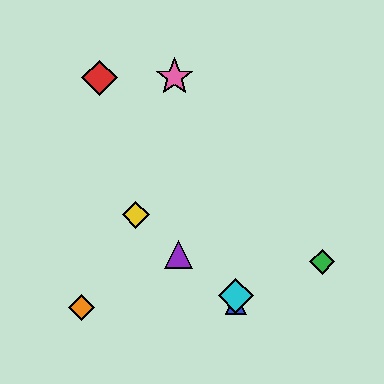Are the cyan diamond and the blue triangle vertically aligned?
Yes, both are at x≈236.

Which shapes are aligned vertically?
The blue triangle, the cyan diamond are aligned vertically.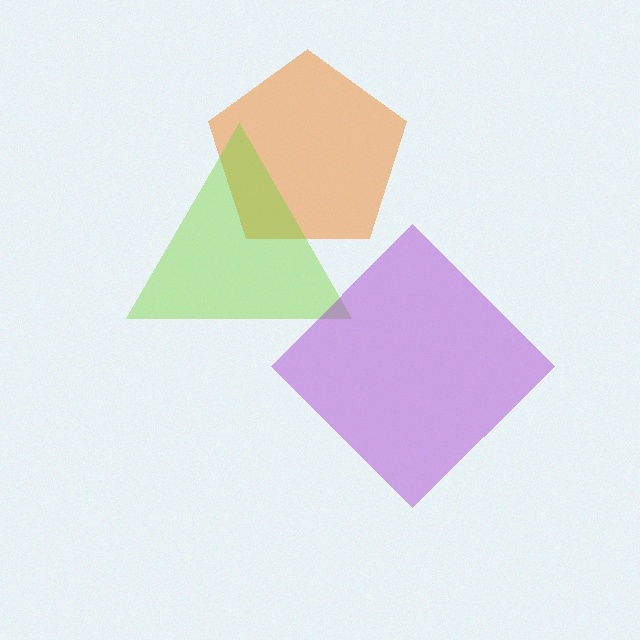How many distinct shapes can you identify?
There are 3 distinct shapes: an orange pentagon, a lime triangle, a purple diamond.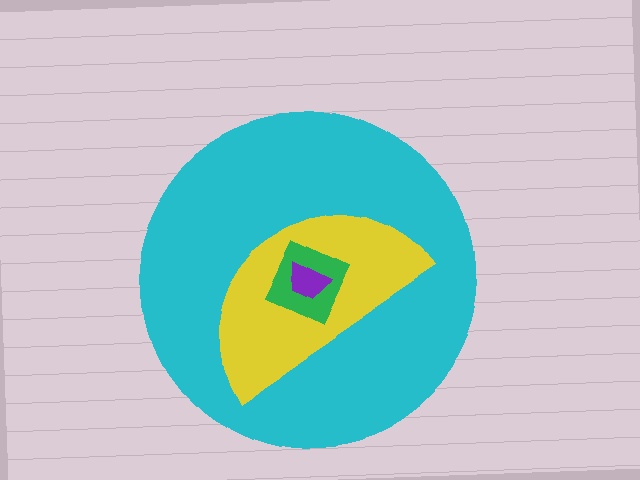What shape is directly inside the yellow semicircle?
The green square.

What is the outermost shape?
The cyan circle.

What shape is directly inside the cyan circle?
The yellow semicircle.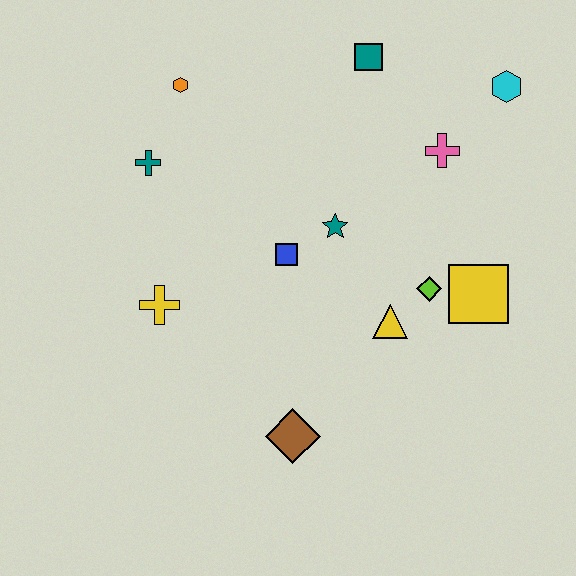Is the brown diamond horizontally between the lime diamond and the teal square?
No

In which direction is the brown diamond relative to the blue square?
The brown diamond is below the blue square.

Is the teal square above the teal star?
Yes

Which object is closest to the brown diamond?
The yellow triangle is closest to the brown diamond.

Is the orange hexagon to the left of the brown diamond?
Yes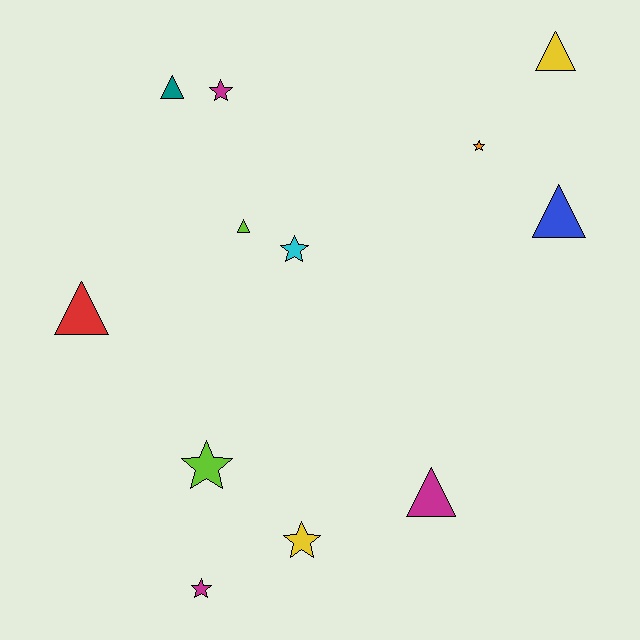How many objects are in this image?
There are 12 objects.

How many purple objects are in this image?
There are no purple objects.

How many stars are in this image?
There are 6 stars.